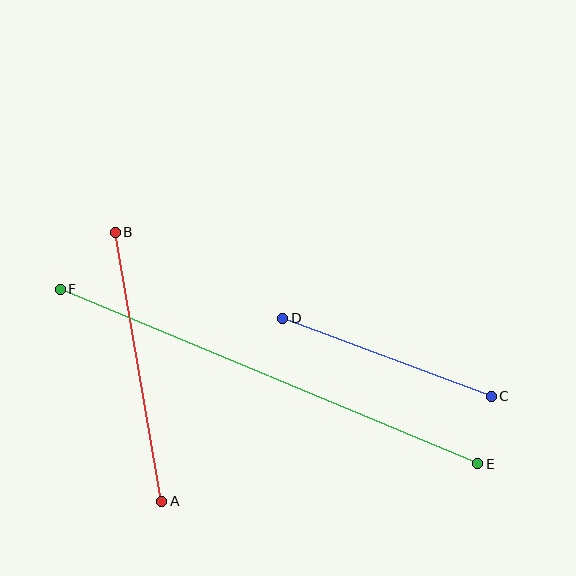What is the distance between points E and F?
The distance is approximately 453 pixels.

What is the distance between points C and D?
The distance is approximately 223 pixels.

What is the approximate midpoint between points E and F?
The midpoint is at approximately (269, 377) pixels.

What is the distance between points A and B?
The distance is approximately 273 pixels.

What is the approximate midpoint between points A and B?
The midpoint is at approximately (139, 367) pixels.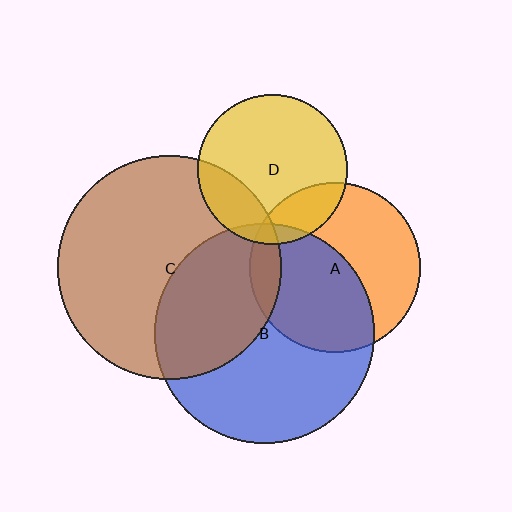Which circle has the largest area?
Circle C (brown).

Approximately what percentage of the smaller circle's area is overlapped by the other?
Approximately 5%.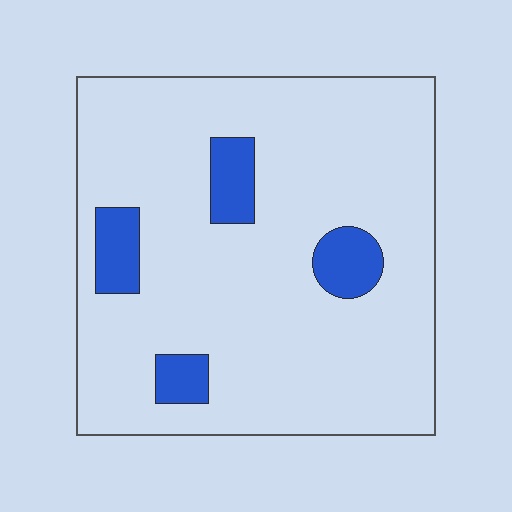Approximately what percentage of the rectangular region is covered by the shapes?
Approximately 10%.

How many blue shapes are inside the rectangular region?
4.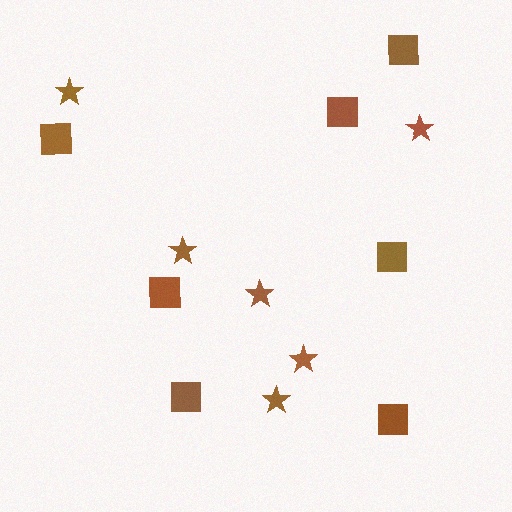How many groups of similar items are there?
There are 2 groups: one group of stars (6) and one group of squares (7).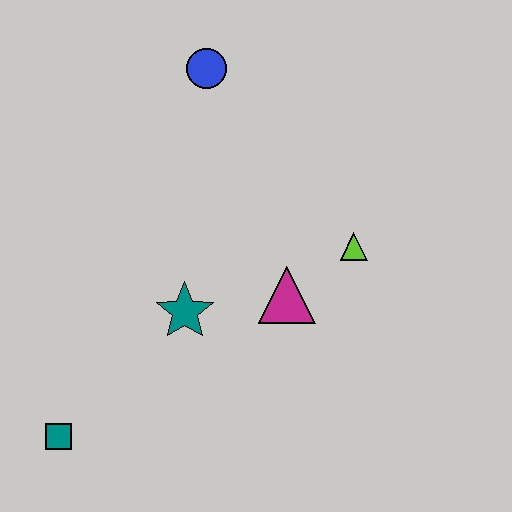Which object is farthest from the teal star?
The blue circle is farthest from the teal star.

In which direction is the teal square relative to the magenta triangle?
The teal square is to the left of the magenta triangle.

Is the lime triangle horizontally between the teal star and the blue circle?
No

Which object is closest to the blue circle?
The lime triangle is closest to the blue circle.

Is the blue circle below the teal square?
No